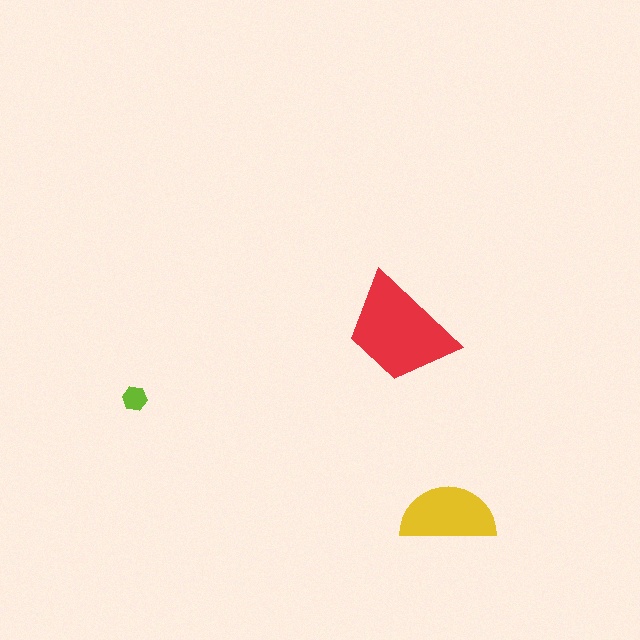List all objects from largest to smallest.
The red trapezoid, the yellow semicircle, the lime hexagon.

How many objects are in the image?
There are 3 objects in the image.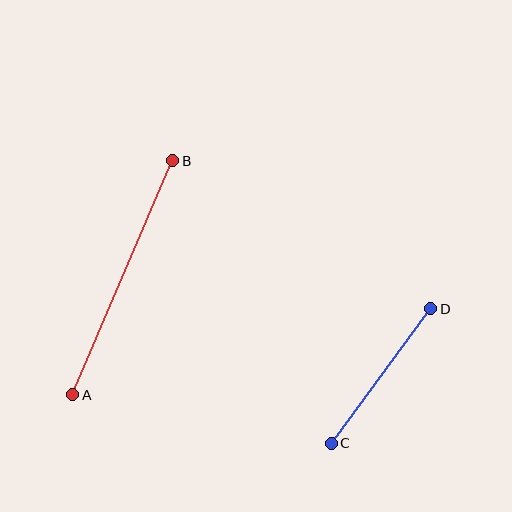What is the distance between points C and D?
The distance is approximately 167 pixels.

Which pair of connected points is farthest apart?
Points A and B are farthest apart.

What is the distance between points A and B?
The distance is approximately 255 pixels.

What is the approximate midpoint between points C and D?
The midpoint is at approximately (381, 376) pixels.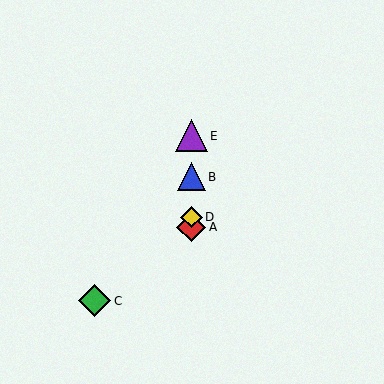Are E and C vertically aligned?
No, E is at x≈191 and C is at x≈95.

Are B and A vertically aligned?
Yes, both are at x≈191.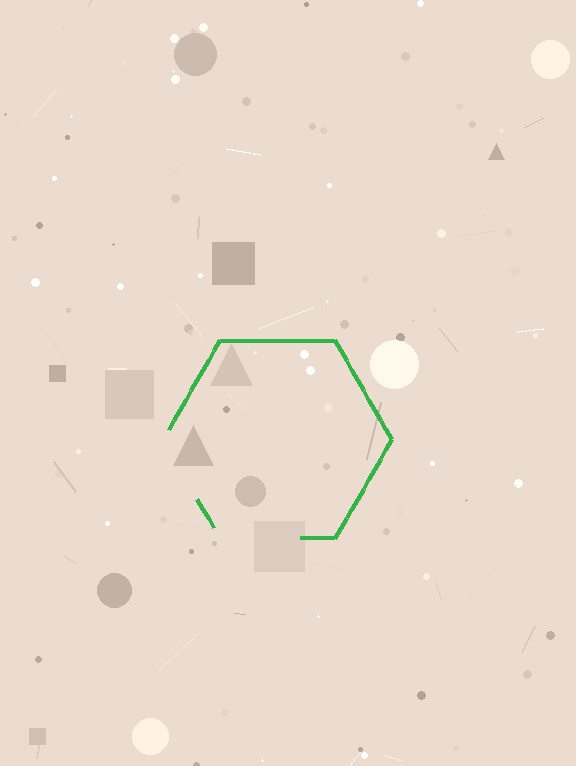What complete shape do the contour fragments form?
The contour fragments form a hexagon.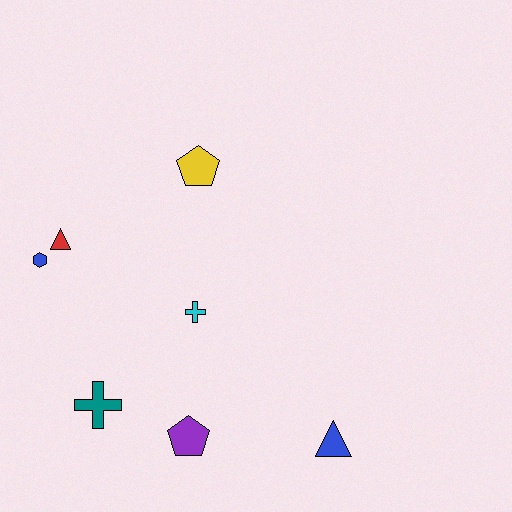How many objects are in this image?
There are 7 objects.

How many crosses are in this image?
There are 2 crosses.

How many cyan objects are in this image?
There is 1 cyan object.